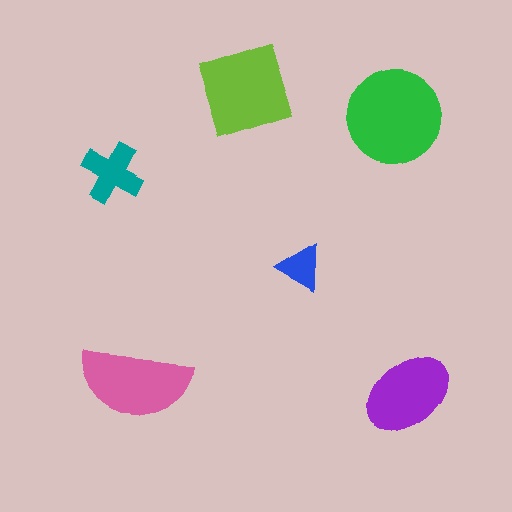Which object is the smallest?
The blue triangle.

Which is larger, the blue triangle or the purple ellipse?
The purple ellipse.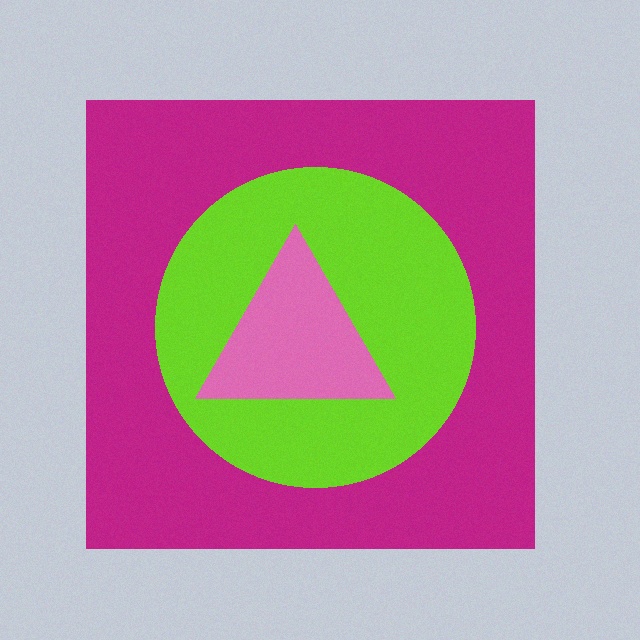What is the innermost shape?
The pink triangle.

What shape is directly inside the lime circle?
The pink triangle.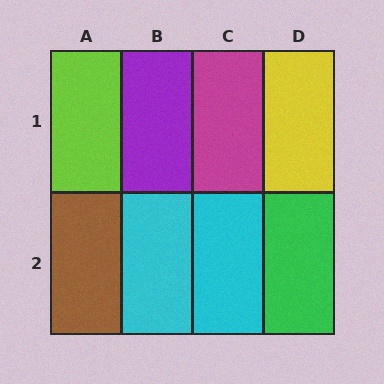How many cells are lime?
1 cell is lime.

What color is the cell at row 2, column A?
Brown.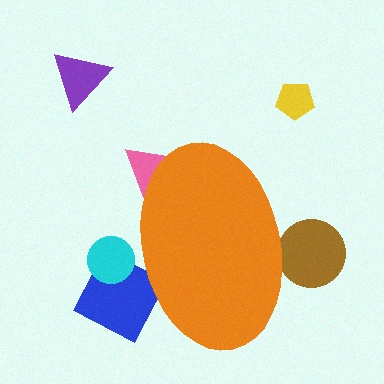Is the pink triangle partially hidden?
Yes, the pink triangle is partially hidden behind the orange ellipse.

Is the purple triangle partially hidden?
No, the purple triangle is fully visible.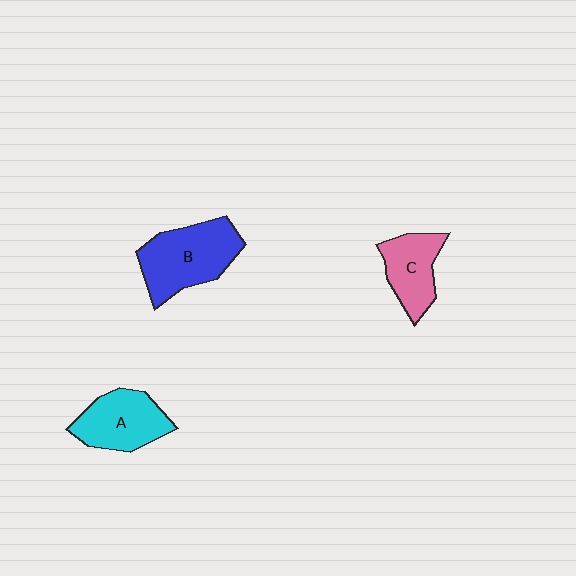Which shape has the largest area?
Shape B (blue).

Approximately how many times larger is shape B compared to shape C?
Approximately 1.5 times.